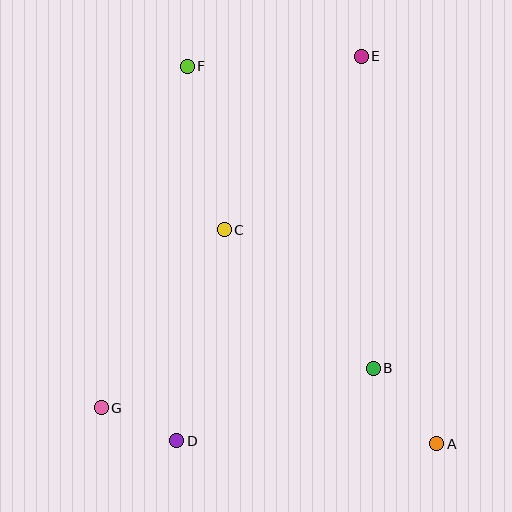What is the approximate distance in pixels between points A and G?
The distance between A and G is approximately 338 pixels.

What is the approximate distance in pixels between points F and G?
The distance between F and G is approximately 352 pixels.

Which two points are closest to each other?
Points D and G are closest to each other.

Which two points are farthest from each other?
Points A and F are farthest from each other.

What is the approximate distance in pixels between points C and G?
The distance between C and G is approximately 216 pixels.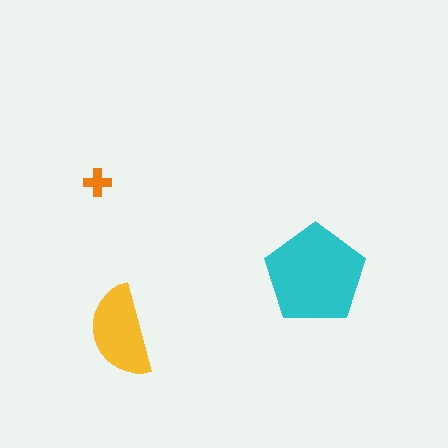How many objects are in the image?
There are 3 objects in the image.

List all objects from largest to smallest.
The cyan pentagon, the yellow semicircle, the orange cross.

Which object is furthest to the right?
The cyan pentagon is rightmost.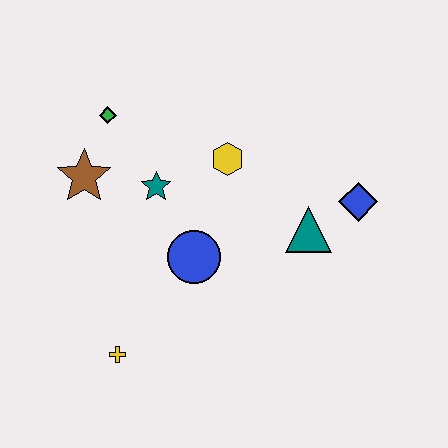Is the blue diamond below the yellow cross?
No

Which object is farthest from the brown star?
The blue diamond is farthest from the brown star.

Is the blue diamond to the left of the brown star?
No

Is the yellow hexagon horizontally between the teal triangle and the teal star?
Yes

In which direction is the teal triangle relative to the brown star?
The teal triangle is to the right of the brown star.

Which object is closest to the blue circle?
The teal star is closest to the blue circle.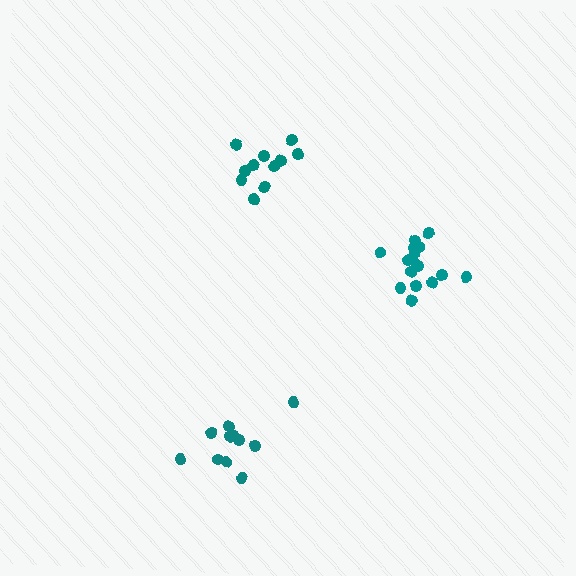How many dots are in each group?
Group 1: 17 dots, Group 2: 11 dots, Group 3: 11 dots (39 total).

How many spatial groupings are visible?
There are 3 spatial groupings.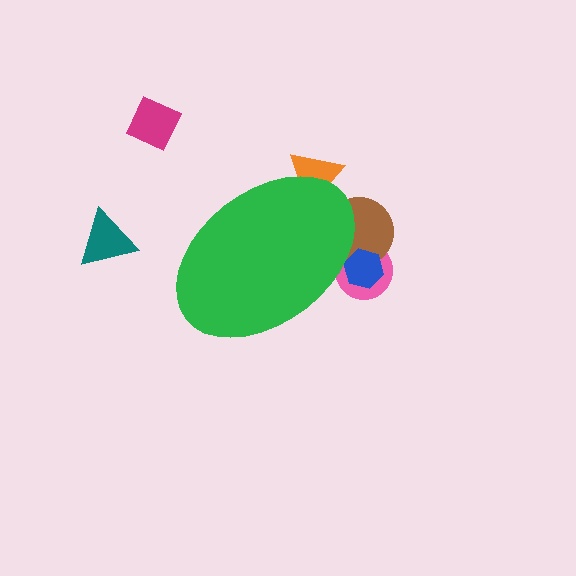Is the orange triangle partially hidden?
Yes, the orange triangle is partially hidden behind the green ellipse.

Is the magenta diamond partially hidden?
No, the magenta diamond is fully visible.